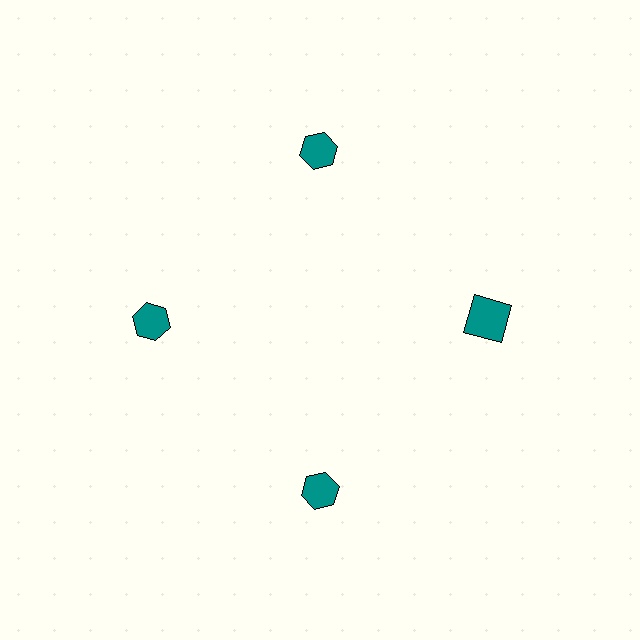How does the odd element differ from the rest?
It has a different shape: square instead of hexagon.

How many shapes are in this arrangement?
There are 4 shapes arranged in a ring pattern.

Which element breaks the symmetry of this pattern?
The teal square at roughly the 3 o'clock position breaks the symmetry. All other shapes are teal hexagons.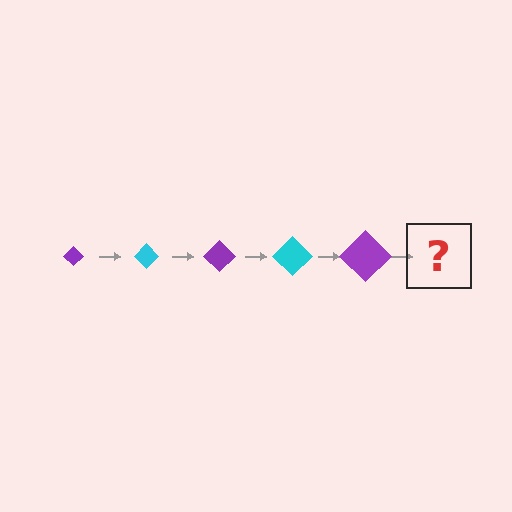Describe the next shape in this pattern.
It should be a cyan diamond, larger than the previous one.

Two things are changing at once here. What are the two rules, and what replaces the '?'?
The two rules are that the diamond grows larger each step and the color cycles through purple and cyan. The '?' should be a cyan diamond, larger than the previous one.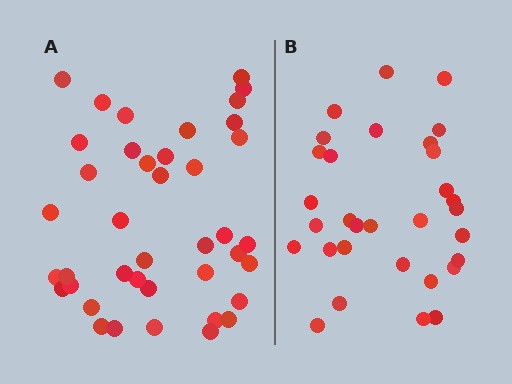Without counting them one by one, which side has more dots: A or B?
Region A (the left region) has more dots.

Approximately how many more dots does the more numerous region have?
Region A has roughly 8 or so more dots than region B.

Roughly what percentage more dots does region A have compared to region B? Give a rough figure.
About 30% more.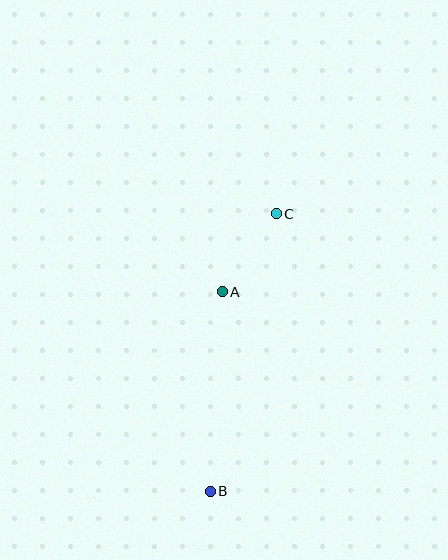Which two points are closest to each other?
Points A and C are closest to each other.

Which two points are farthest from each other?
Points B and C are farthest from each other.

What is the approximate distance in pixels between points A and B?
The distance between A and B is approximately 200 pixels.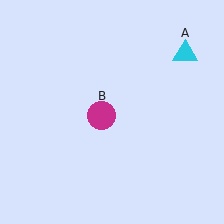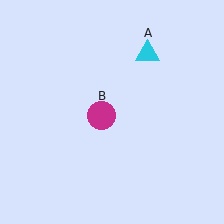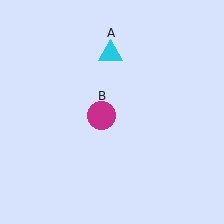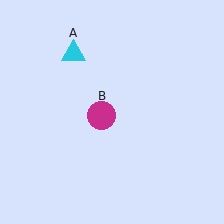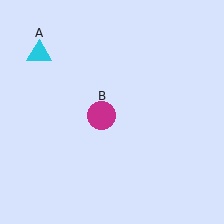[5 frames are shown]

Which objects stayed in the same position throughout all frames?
Magenta circle (object B) remained stationary.